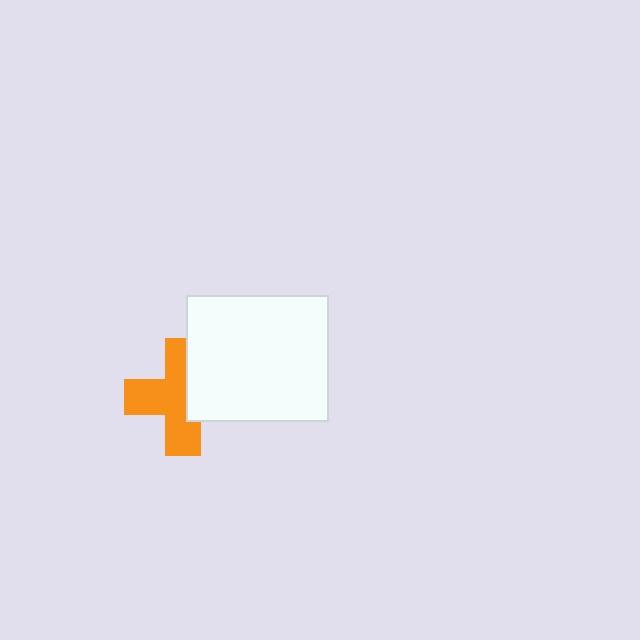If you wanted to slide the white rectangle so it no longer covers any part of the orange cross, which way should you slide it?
Slide it right — that is the most direct way to separate the two shapes.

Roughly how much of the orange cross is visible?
About half of it is visible (roughly 61%).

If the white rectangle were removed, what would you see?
You would see the complete orange cross.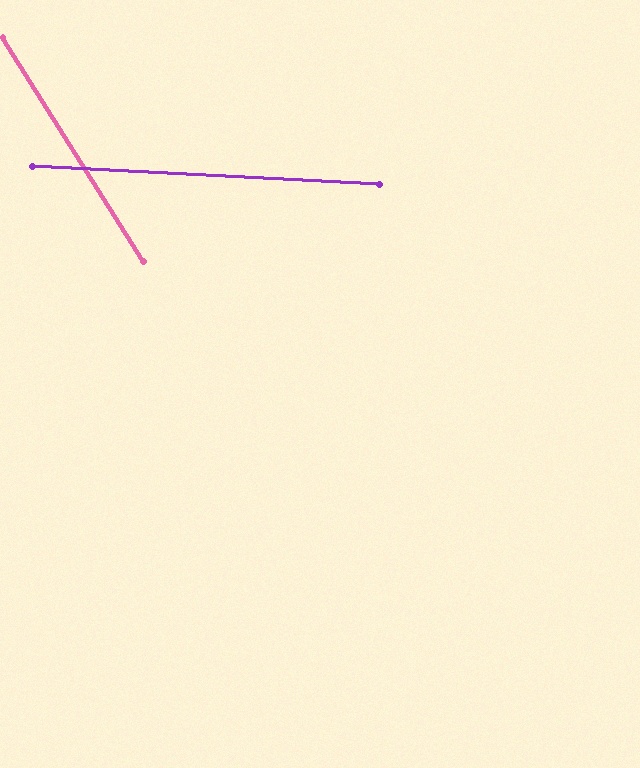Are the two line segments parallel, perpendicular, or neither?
Neither parallel nor perpendicular — they differ by about 55°.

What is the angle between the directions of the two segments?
Approximately 55 degrees.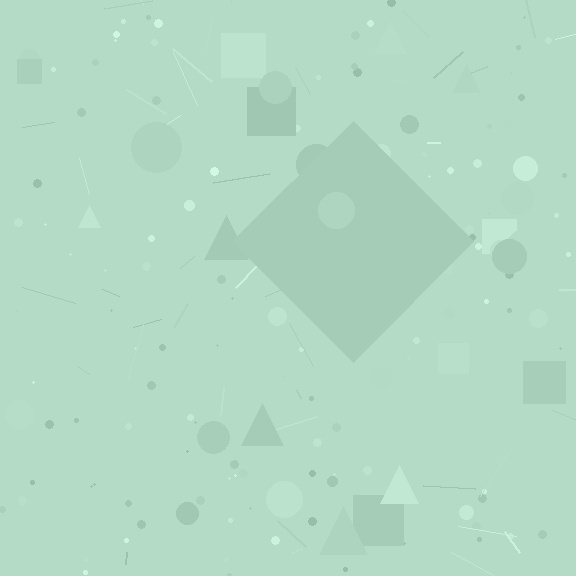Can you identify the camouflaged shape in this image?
The camouflaged shape is a diamond.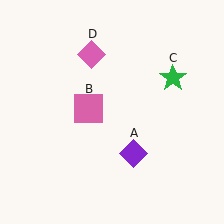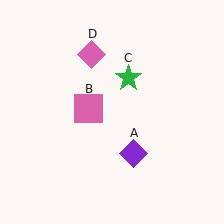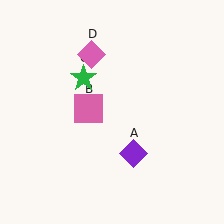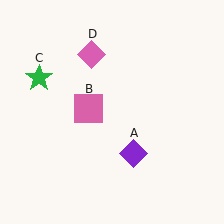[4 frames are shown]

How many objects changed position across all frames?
1 object changed position: green star (object C).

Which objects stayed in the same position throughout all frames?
Purple diamond (object A) and pink square (object B) and pink diamond (object D) remained stationary.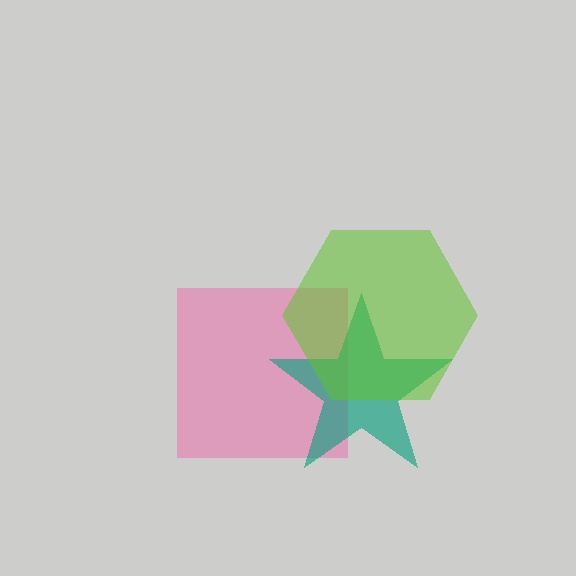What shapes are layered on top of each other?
The layered shapes are: a pink square, a teal star, a lime hexagon.